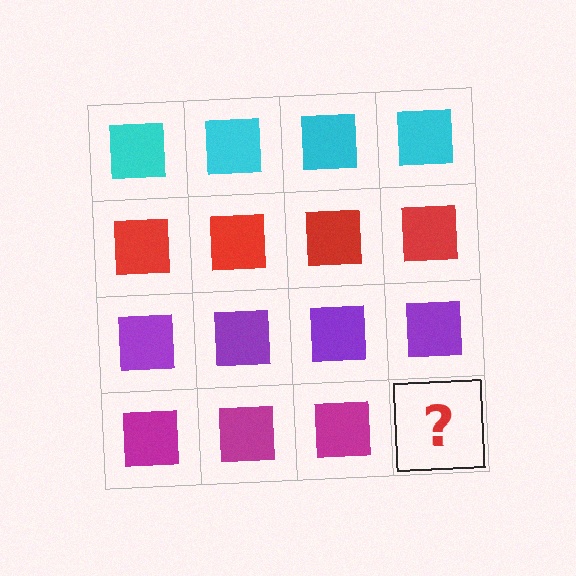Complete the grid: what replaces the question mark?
The question mark should be replaced with a magenta square.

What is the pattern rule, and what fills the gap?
The rule is that each row has a consistent color. The gap should be filled with a magenta square.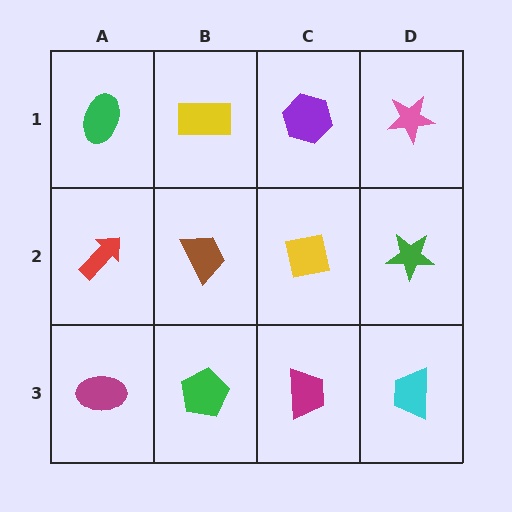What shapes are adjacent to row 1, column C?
A yellow square (row 2, column C), a yellow rectangle (row 1, column B), a pink star (row 1, column D).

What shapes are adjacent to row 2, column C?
A purple hexagon (row 1, column C), a magenta trapezoid (row 3, column C), a brown trapezoid (row 2, column B), a green star (row 2, column D).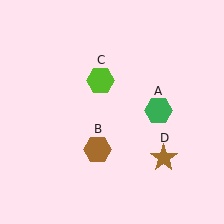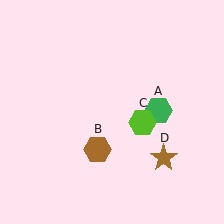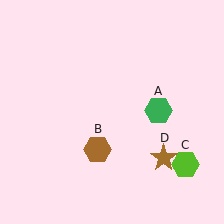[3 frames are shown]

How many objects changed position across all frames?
1 object changed position: lime hexagon (object C).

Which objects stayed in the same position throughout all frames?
Green hexagon (object A) and brown hexagon (object B) and brown star (object D) remained stationary.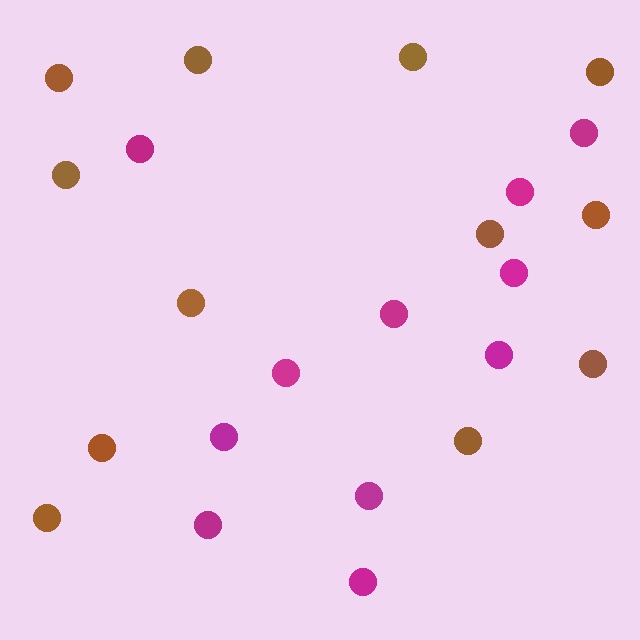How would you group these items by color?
There are 2 groups: one group of magenta circles (11) and one group of brown circles (12).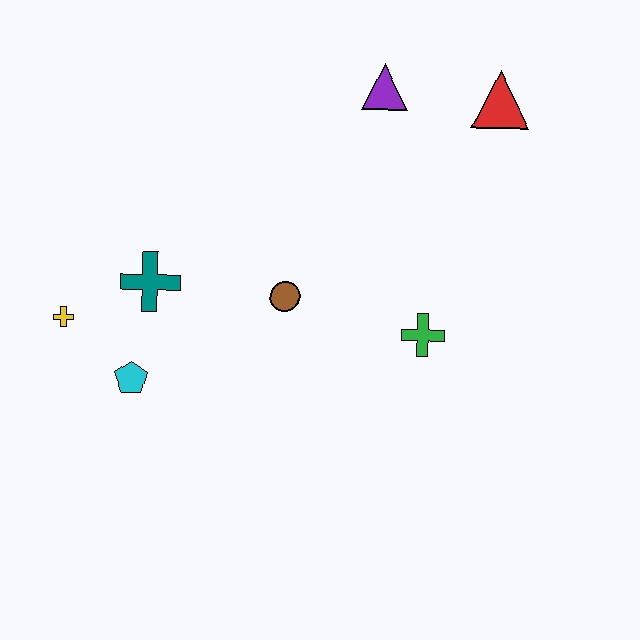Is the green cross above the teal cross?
No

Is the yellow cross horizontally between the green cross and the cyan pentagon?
No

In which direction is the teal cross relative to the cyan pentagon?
The teal cross is above the cyan pentagon.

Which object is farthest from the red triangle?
The yellow cross is farthest from the red triangle.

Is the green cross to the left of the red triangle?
Yes